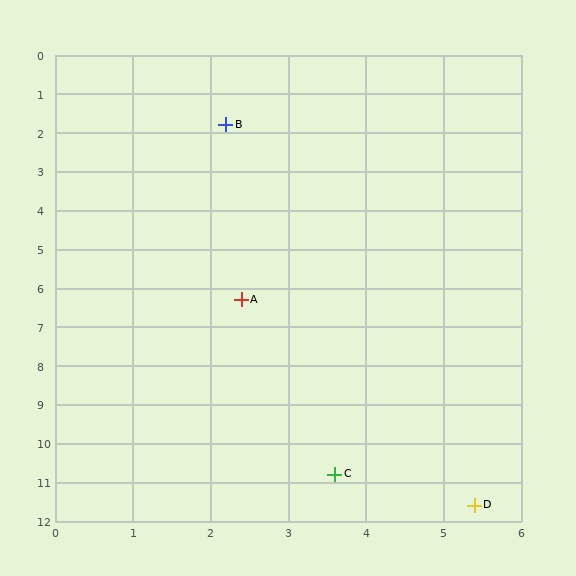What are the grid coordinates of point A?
Point A is at approximately (2.4, 6.3).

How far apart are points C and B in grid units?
Points C and B are about 9.1 grid units apart.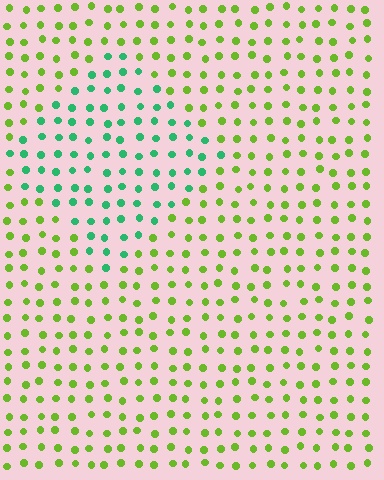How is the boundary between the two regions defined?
The boundary is defined purely by a slight shift in hue (about 55 degrees). Spacing, size, and orientation are identical on both sides.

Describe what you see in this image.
The image is filled with small lime elements in a uniform arrangement. A diamond-shaped region is visible where the elements are tinted to a slightly different hue, forming a subtle color boundary.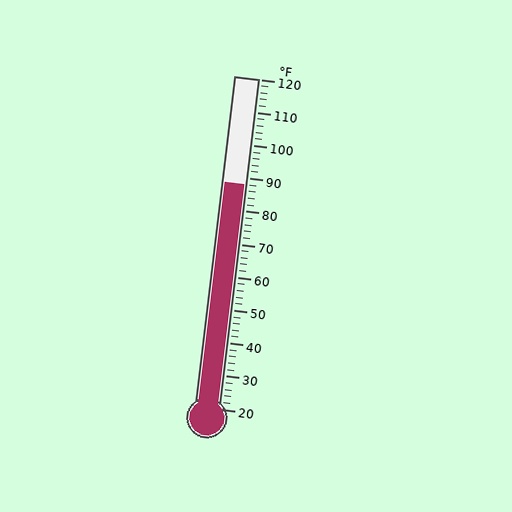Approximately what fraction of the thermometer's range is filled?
The thermometer is filled to approximately 70% of its range.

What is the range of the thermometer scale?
The thermometer scale ranges from 20°F to 120°F.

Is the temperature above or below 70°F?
The temperature is above 70°F.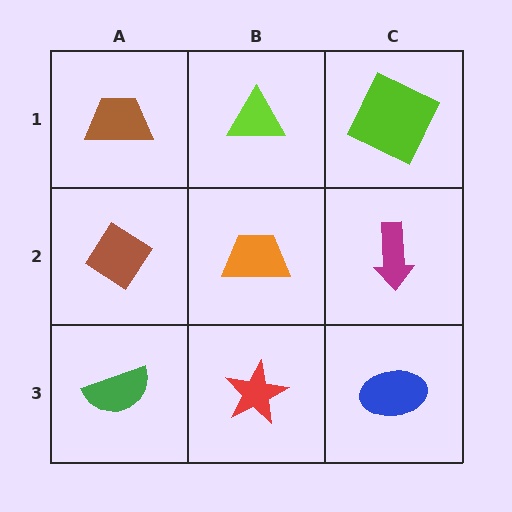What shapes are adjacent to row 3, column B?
An orange trapezoid (row 2, column B), a green semicircle (row 3, column A), a blue ellipse (row 3, column C).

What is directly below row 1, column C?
A magenta arrow.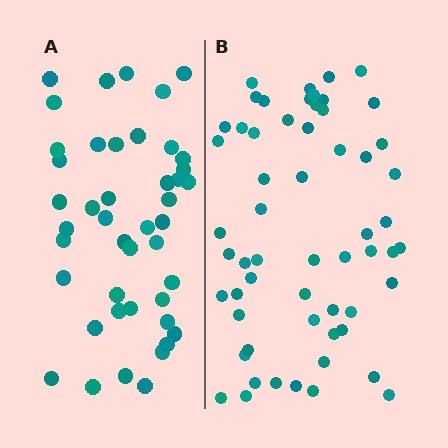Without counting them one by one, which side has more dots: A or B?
Region B (the right region) has more dots.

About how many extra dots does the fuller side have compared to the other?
Region B has approximately 15 more dots than region A.